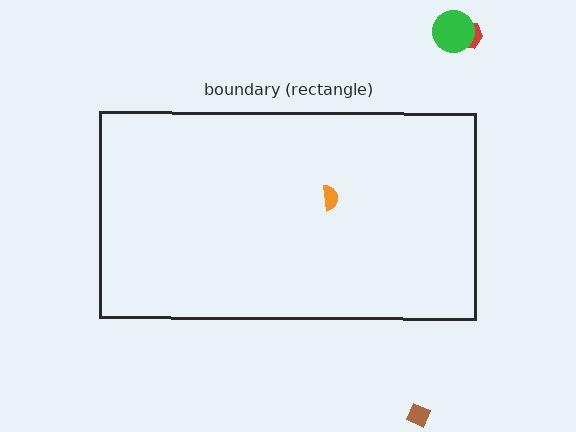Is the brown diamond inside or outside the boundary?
Outside.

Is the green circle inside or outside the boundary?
Outside.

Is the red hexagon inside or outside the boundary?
Outside.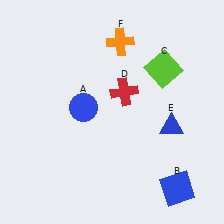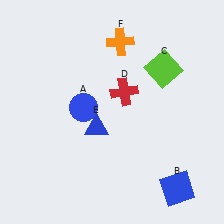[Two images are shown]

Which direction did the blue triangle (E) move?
The blue triangle (E) moved left.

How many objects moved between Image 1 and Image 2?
1 object moved between the two images.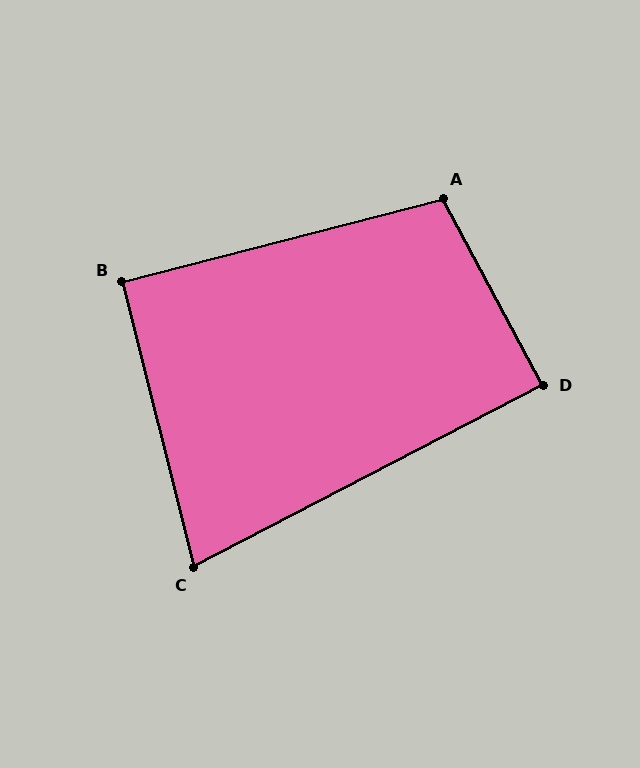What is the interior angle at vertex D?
Approximately 89 degrees (approximately right).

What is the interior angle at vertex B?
Approximately 91 degrees (approximately right).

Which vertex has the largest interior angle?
A, at approximately 103 degrees.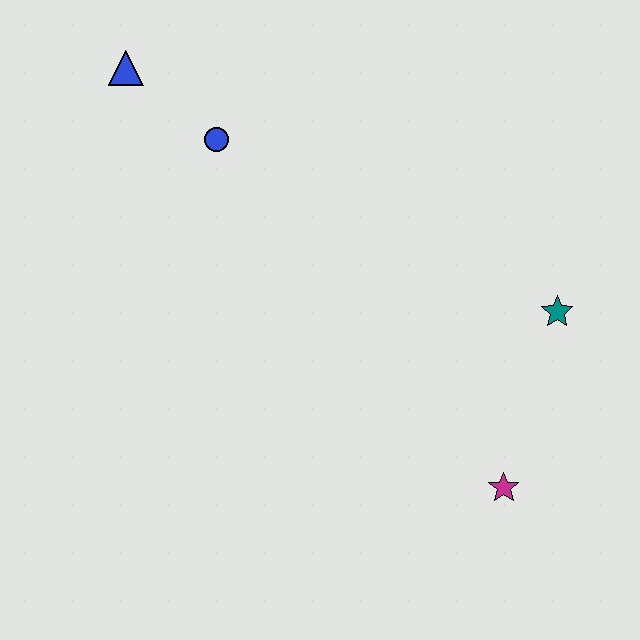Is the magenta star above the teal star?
No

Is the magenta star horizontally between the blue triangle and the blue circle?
No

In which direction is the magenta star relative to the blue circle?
The magenta star is below the blue circle.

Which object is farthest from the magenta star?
The blue triangle is farthest from the magenta star.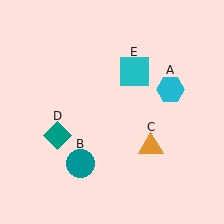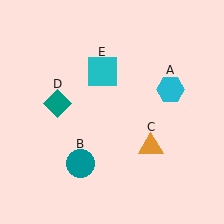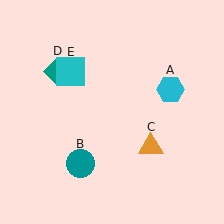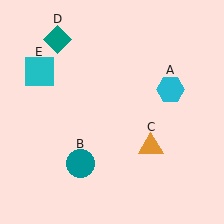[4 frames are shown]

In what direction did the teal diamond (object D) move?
The teal diamond (object D) moved up.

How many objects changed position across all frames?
2 objects changed position: teal diamond (object D), cyan square (object E).